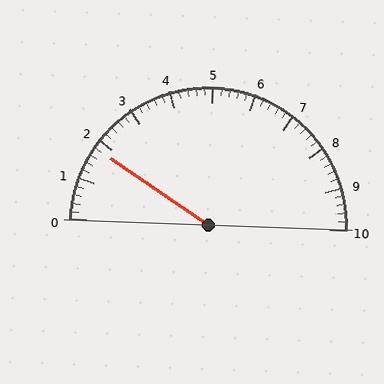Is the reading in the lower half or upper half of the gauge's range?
The reading is in the lower half of the range (0 to 10).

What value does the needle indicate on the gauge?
The needle indicates approximately 1.8.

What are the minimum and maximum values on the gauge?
The gauge ranges from 0 to 10.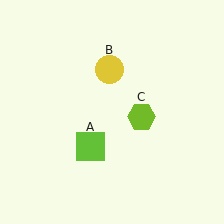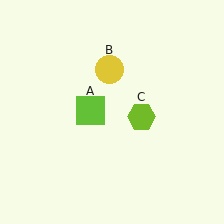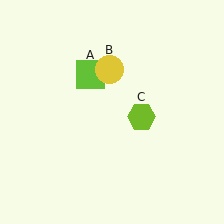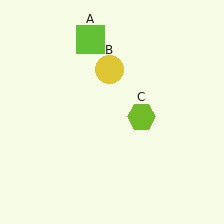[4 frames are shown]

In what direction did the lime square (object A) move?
The lime square (object A) moved up.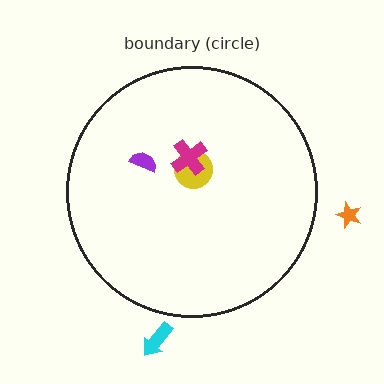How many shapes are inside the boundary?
3 inside, 2 outside.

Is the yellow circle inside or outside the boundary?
Inside.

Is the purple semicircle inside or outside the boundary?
Inside.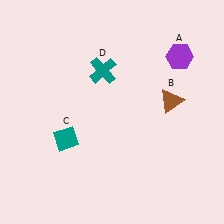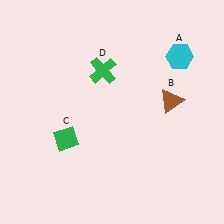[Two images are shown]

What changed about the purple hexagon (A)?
In Image 1, A is purple. In Image 2, it changed to cyan.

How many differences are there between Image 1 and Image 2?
There are 3 differences between the two images.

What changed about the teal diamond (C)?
In Image 1, C is teal. In Image 2, it changed to green.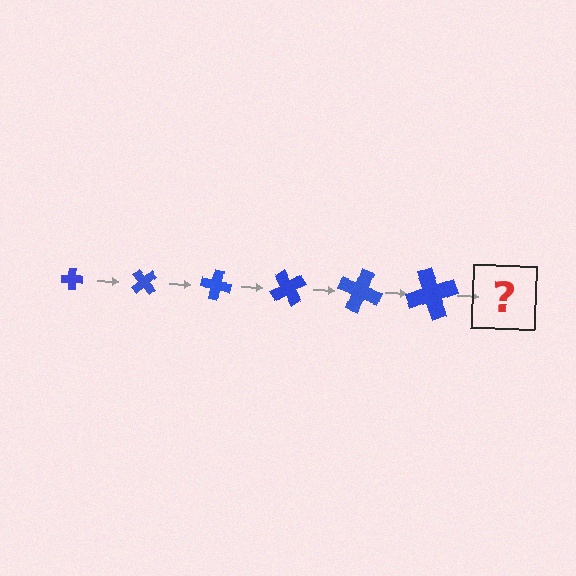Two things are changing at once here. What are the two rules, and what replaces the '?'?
The two rules are that the cross grows larger each step and it rotates 50 degrees each step. The '?' should be a cross, larger than the previous one and rotated 300 degrees from the start.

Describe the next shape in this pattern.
It should be a cross, larger than the previous one and rotated 300 degrees from the start.